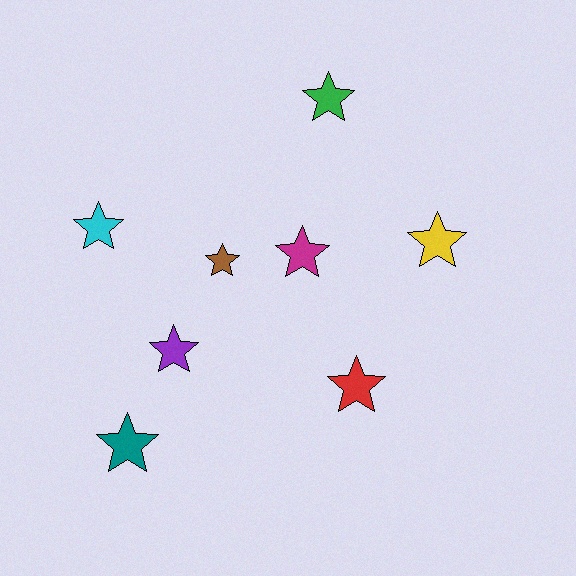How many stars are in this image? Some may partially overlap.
There are 8 stars.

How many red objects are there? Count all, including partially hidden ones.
There is 1 red object.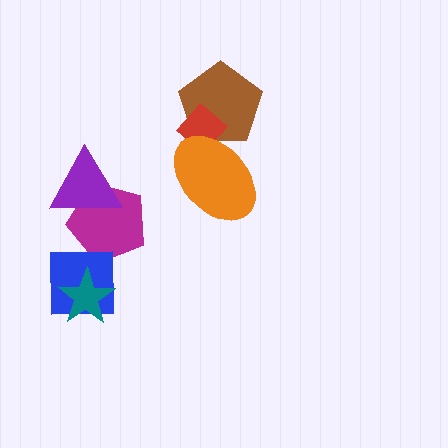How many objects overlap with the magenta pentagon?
1 object overlaps with the magenta pentagon.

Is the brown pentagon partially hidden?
Yes, it is partially covered by another shape.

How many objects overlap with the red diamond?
2 objects overlap with the red diamond.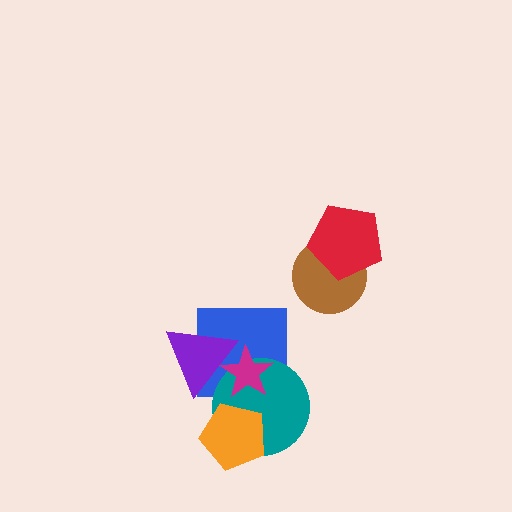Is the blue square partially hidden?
Yes, it is partially covered by another shape.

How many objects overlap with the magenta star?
3 objects overlap with the magenta star.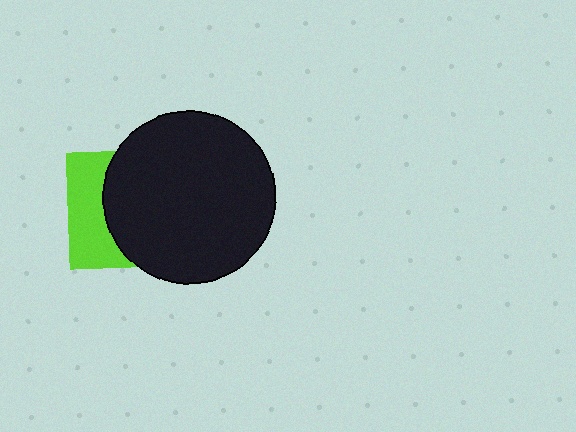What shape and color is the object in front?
The object in front is a black circle.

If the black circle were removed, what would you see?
You would see the complete lime square.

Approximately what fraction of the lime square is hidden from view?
Roughly 63% of the lime square is hidden behind the black circle.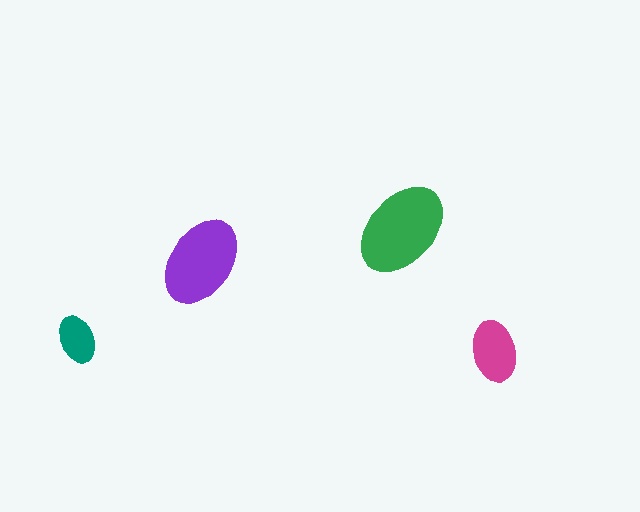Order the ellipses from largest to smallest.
the green one, the purple one, the magenta one, the teal one.